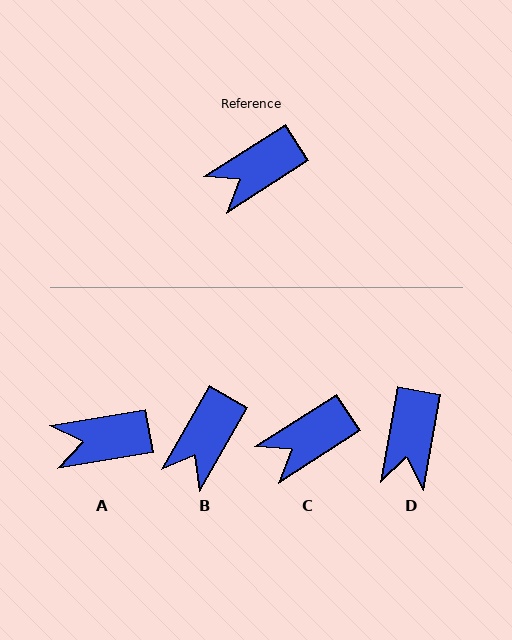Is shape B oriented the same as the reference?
No, it is off by about 27 degrees.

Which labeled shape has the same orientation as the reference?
C.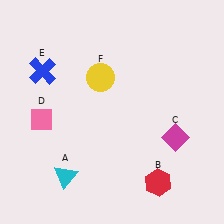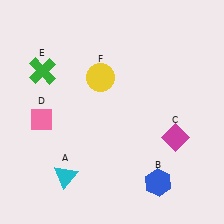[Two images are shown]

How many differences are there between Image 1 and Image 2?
There are 2 differences between the two images.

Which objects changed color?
B changed from red to blue. E changed from blue to green.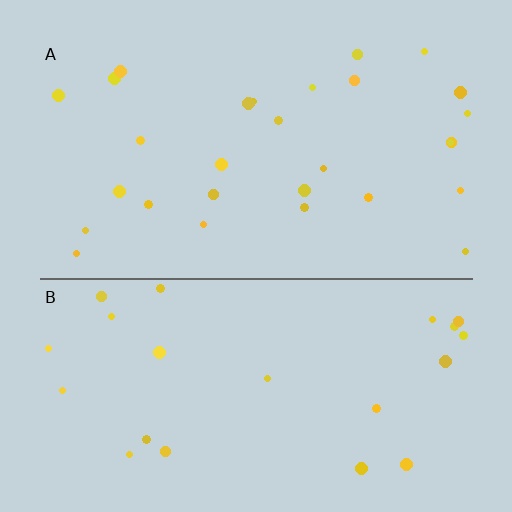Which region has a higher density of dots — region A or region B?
A (the top).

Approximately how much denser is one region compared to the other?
Approximately 1.3× — region A over region B.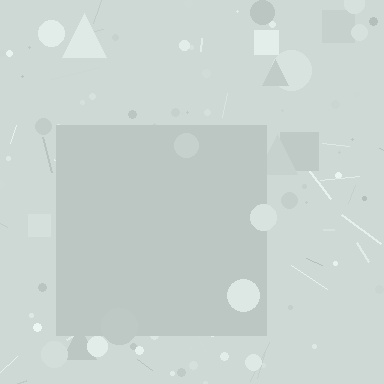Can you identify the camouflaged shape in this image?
The camouflaged shape is a square.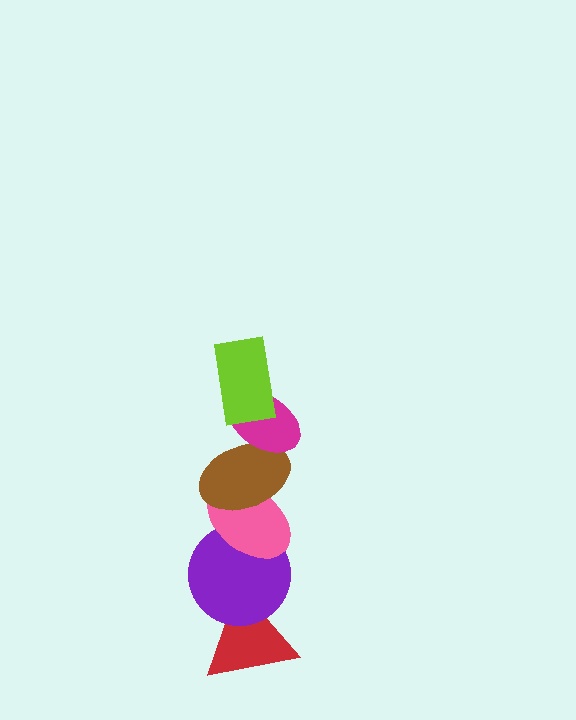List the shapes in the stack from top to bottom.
From top to bottom: the lime rectangle, the magenta ellipse, the brown ellipse, the pink ellipse, the purple circle, the red triangle.